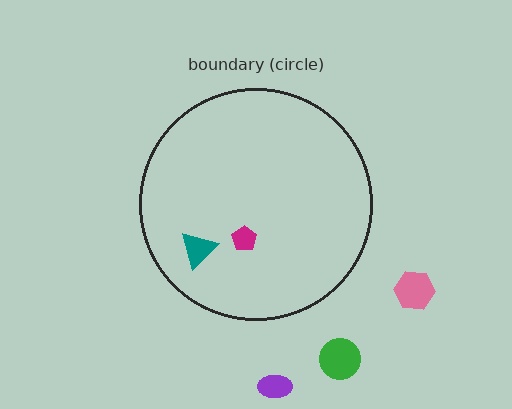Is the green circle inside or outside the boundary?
Outside.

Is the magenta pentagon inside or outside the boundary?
Inside.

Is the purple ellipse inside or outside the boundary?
Outside.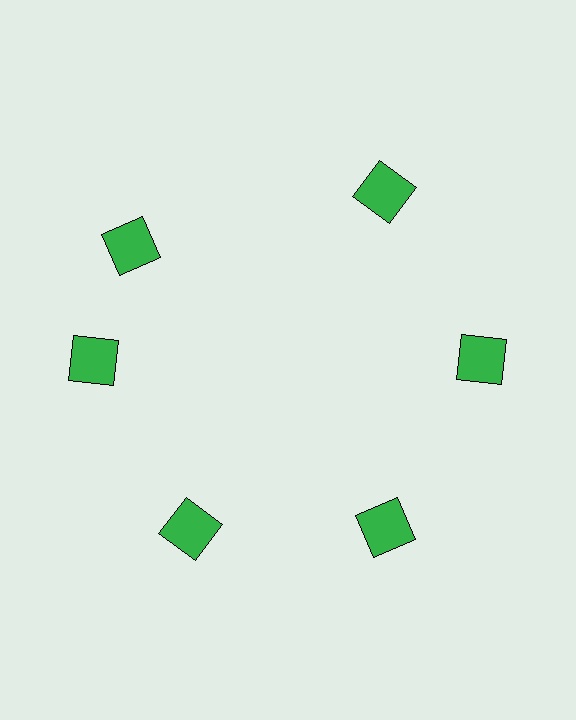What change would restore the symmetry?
The symmetry would be restored by rotating it back into even spacing with its neighbors so that all 6 squares sit at equal angles and equal distance from the center.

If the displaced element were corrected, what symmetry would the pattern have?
It would have 6-fold rotational symmetry — the pattern would map onto itself every 60 degrees.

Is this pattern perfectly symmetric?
No. The 6 green squares are arranged in a ring, but one element near the 11 o'clock position is rotated out of alignment along the ring, breaking the 6-fold rotational symmetry.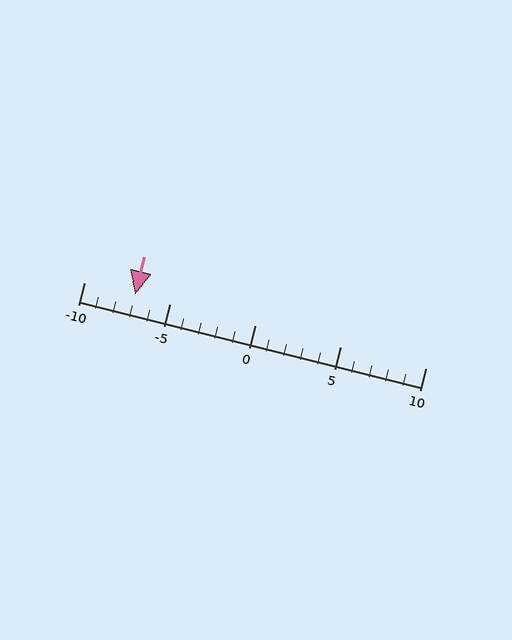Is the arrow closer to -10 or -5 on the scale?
The arrow is closer to -5.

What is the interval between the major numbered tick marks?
The major tick marks are spaced 5 units apart.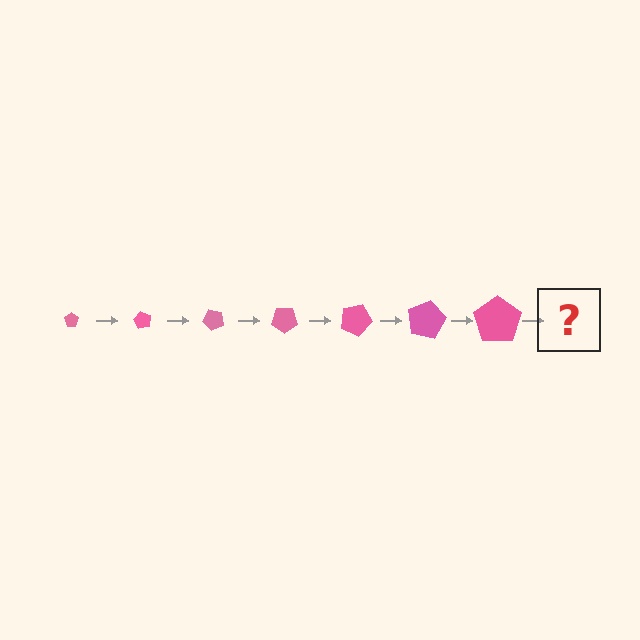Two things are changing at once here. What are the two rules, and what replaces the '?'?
The two rules are that the pentagon grows larger each step and it rotates 60 degrees each step. The '?' should be a pentagon, larger than the previous one and rotated 420 degrees from the start.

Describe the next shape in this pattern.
It should be a pentagon, larger than the previous one and rotated 420 degrees from the start.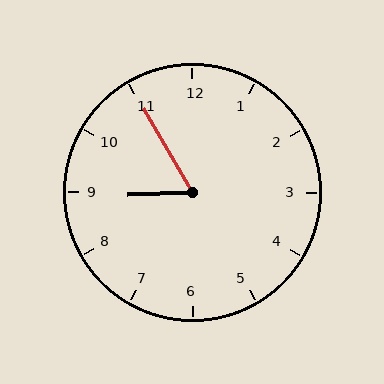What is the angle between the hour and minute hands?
Approximately 62 degrees.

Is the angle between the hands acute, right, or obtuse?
It is acute.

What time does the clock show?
8:55.